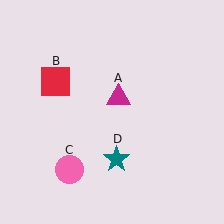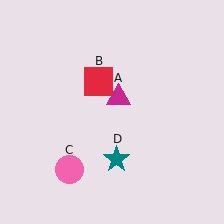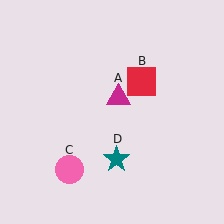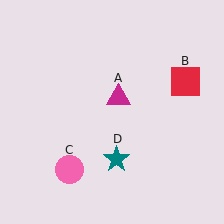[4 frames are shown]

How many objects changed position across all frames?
1 object changed position: red square (object B).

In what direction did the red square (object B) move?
The red square (object B) moved right.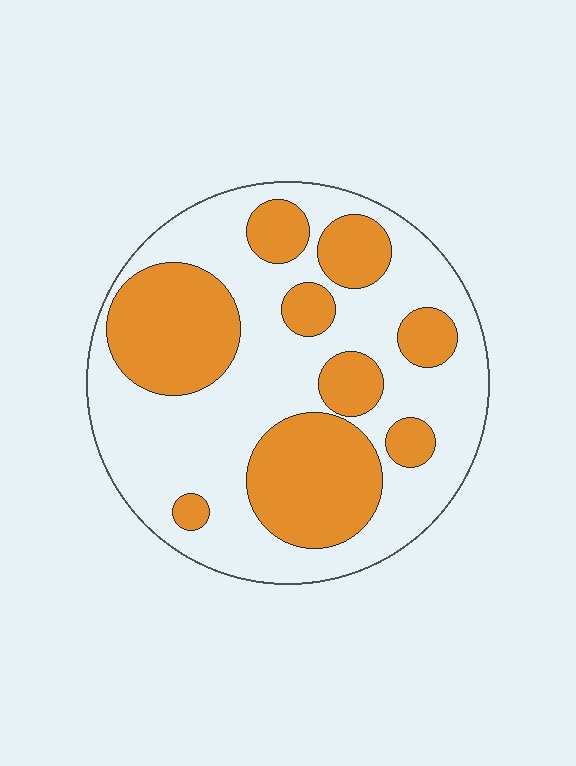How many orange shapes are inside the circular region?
9.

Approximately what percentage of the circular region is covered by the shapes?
Approximately 40%.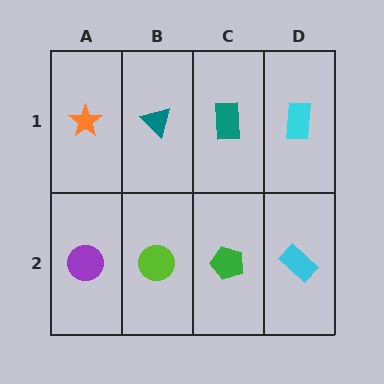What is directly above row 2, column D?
A cyan rectangle.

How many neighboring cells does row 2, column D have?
2.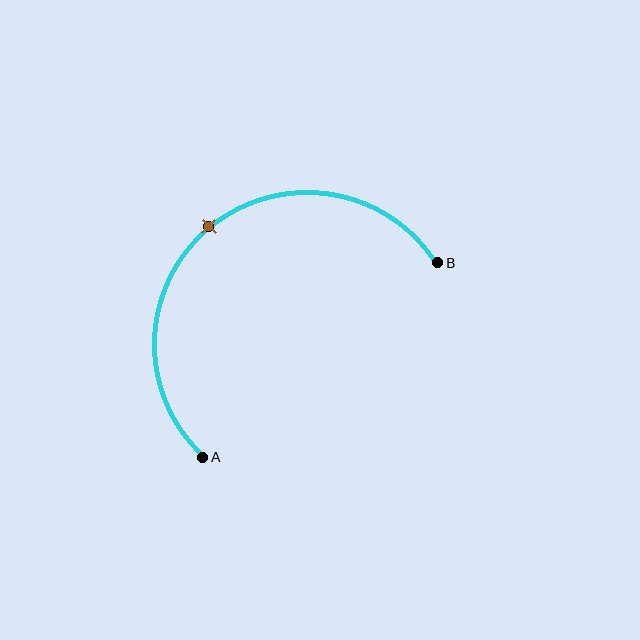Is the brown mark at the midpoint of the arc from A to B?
Yes. The brown mark lies on the arc at equal arc-length from both A and B — it is the arc midpoint.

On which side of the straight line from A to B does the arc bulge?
The arc bulges above and to the left of the straight line connecting A and B.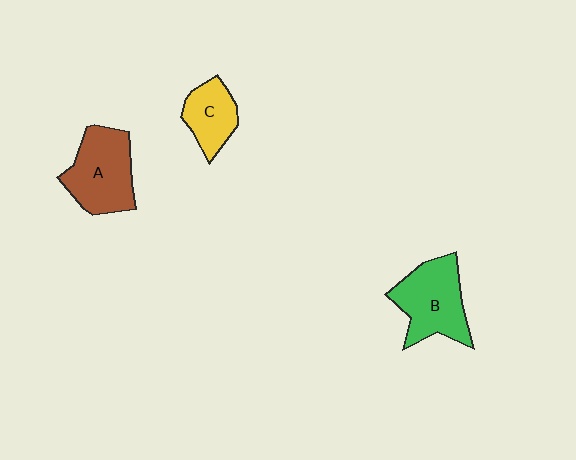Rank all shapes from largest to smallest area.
From largest to smallest: B (green), A (brown), C (yellow).